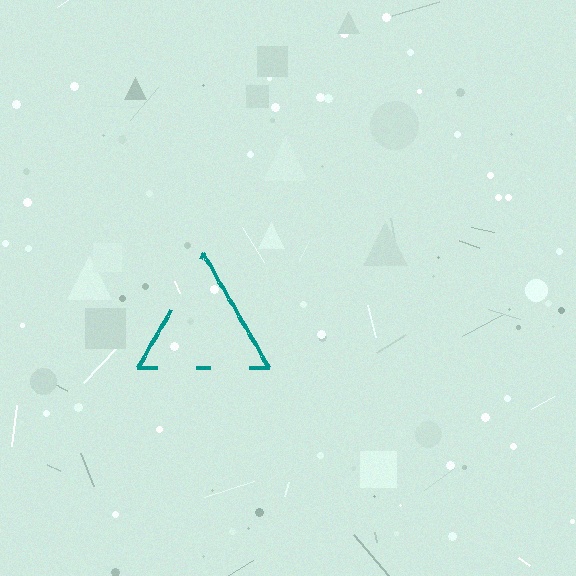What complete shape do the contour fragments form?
The contour fragments form a triangle.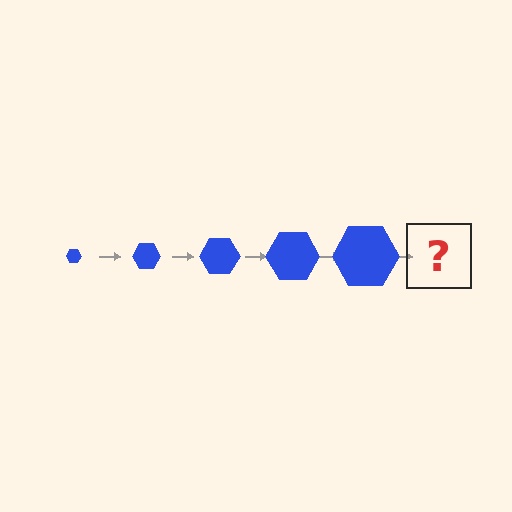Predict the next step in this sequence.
The next step is a blue hexagon, larger than the previous one.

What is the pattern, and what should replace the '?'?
The pattern is that the hexagon gets progressively larger each step. The '?' should be a blue hexagon, larger than the previous one.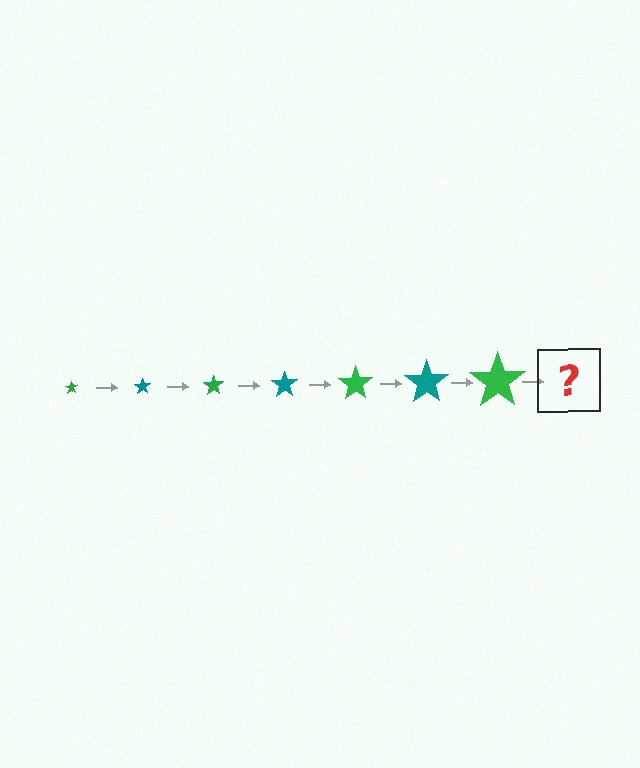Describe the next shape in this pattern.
It should be a teal star, larger than the previous one.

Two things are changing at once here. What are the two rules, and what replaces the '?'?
The two rules are that the star grows larger each step and the color cycles through green and teal. The '?' should be a teal star, larger than the previous one.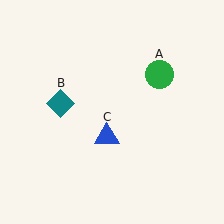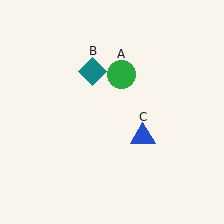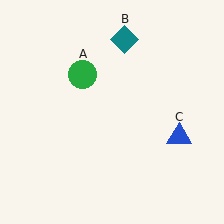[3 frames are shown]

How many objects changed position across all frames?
3 objects changed position: green circle (object A), teal diamond (object B), blue triangle (object C).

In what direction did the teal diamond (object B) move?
The teal diamond (object B) moved up and to the right.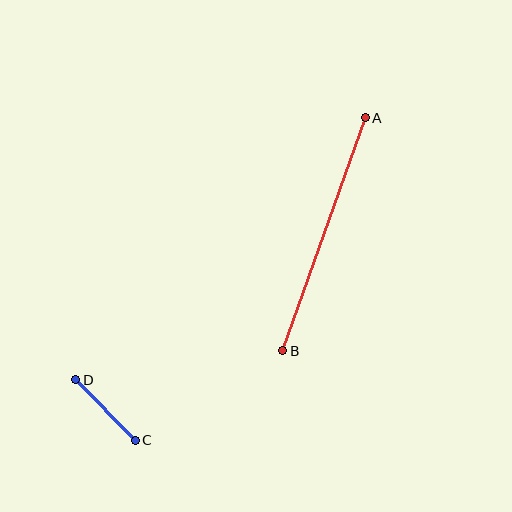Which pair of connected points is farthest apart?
Points A and B are farthest apart.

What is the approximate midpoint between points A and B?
The midpoint is at approximately (324, 234) pixels.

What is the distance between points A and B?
The distance is approximately 247 pixels.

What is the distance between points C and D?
The distance is approximately 85 pixels.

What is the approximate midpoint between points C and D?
The midpoint is at approximately (105, 410) pixels.